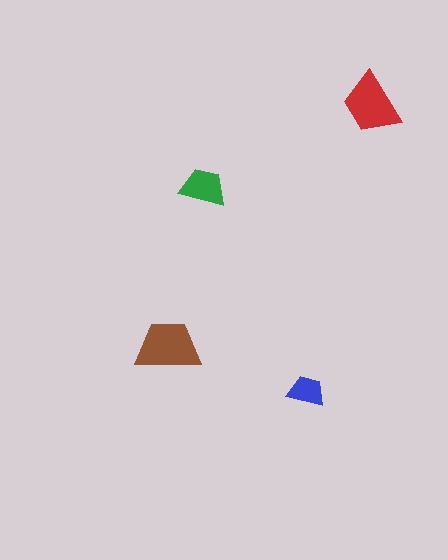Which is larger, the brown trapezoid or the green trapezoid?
The brown one.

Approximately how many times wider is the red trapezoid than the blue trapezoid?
About 1.5 times wider.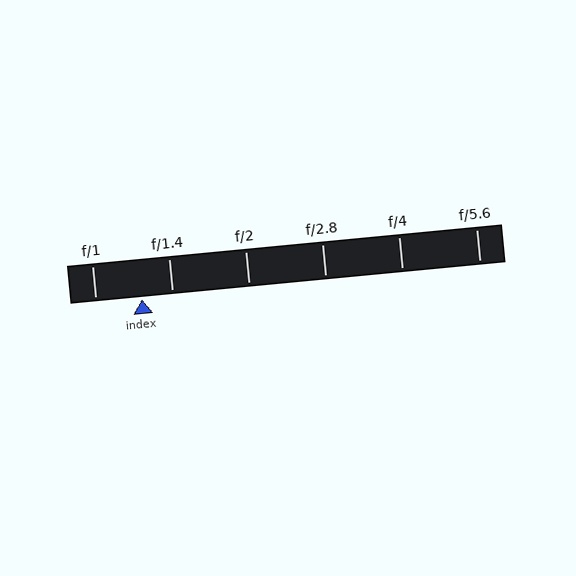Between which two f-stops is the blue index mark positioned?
The index mark is between f/1 and f/1.4.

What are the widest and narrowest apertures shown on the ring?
The widest aperture shown is f/1 and the narrowest is f/5.6.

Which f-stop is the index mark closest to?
The index mark is closest to f/1.4.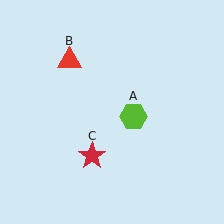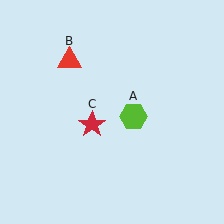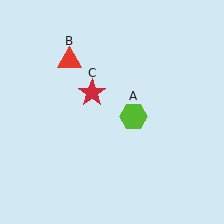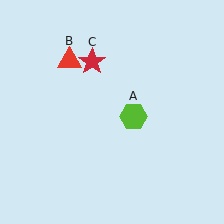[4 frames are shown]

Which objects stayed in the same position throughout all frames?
Lime hexagon (object A) and red triangle (object B) remained stationary.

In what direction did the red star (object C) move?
The red star (object C) moved up.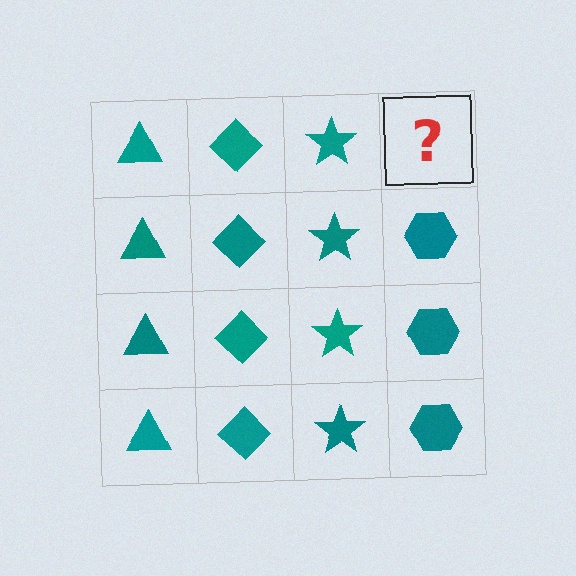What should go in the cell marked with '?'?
The missing cell should contain a teal hexagon.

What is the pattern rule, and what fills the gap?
The rule is that each column has a consistent shape. The gap should be filled with a teal hexagon.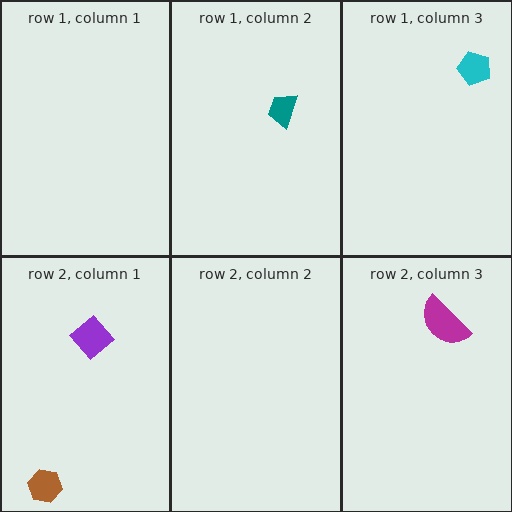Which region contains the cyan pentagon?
The row 1, column 3 region.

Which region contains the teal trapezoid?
The row 1, column 2 region.